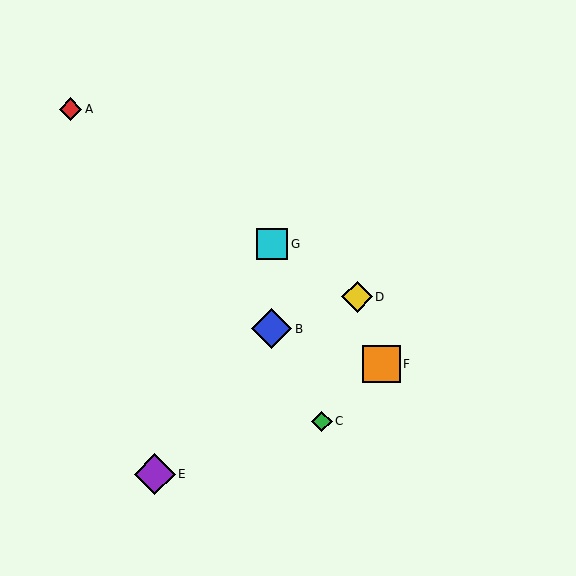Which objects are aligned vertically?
Objects B, G are aligned vertically.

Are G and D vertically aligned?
No, G is at x≈272 and D is at x≈357.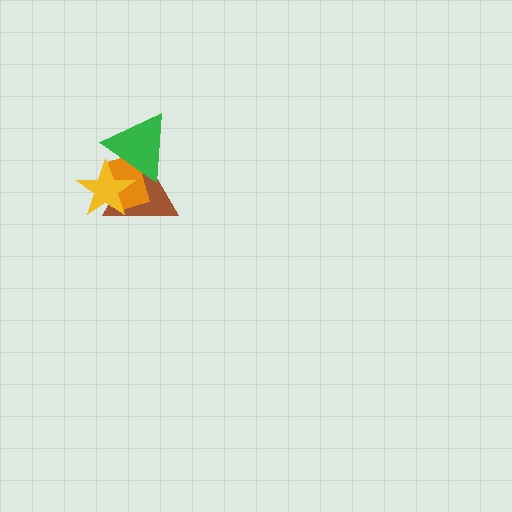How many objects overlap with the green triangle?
3 objects overlap with the green triangle.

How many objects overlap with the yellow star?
3 objects overlap with the yellow star.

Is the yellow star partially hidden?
Yes, it is partially covered by another shape.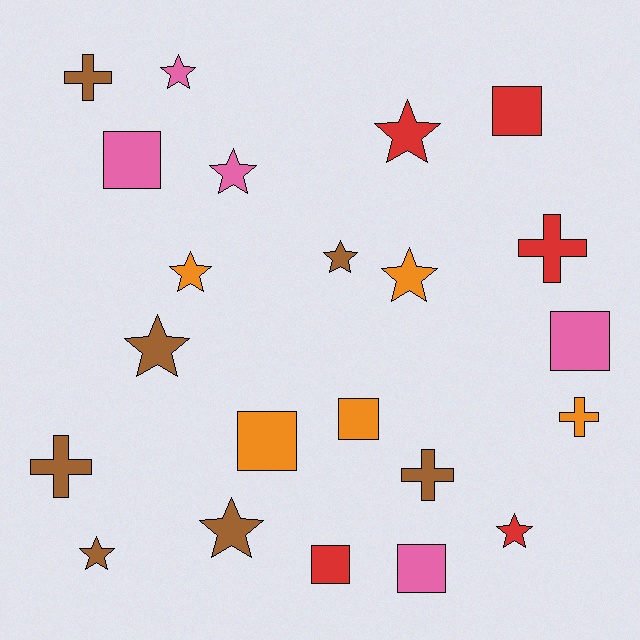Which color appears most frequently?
Brown, with 7 objects.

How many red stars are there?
There are 2 red stars.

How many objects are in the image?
There are 22 objects.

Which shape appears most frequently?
Star, with 10 objects.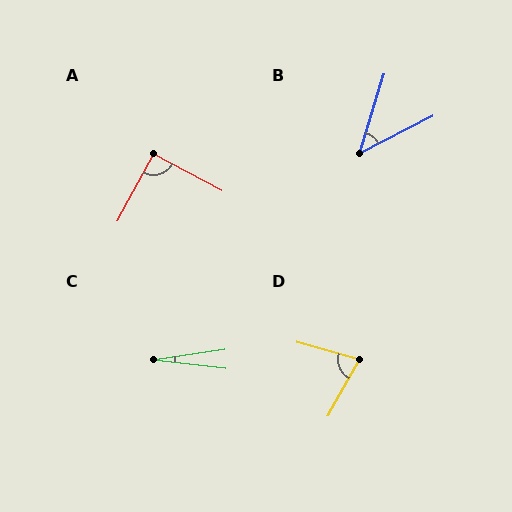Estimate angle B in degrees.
Approximately 46 degrees.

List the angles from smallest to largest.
C (15°), B (46°), D (77°), A (90°).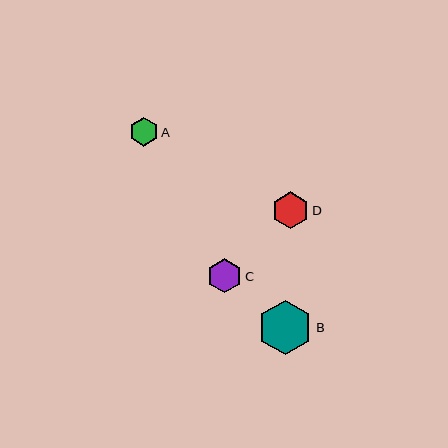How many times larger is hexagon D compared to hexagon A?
Hexagon D is approximately 1.3 times the size of hexagon A.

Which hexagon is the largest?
Hexagon B is the largest with a size of approximately 54 pixels.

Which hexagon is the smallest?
Hexagon A is the smallest with a size of approximately 28 pixels.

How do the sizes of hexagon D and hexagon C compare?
Hexagon D and hexagon C are approximately the same size.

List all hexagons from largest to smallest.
From largest to smallest: B, D, C, A.